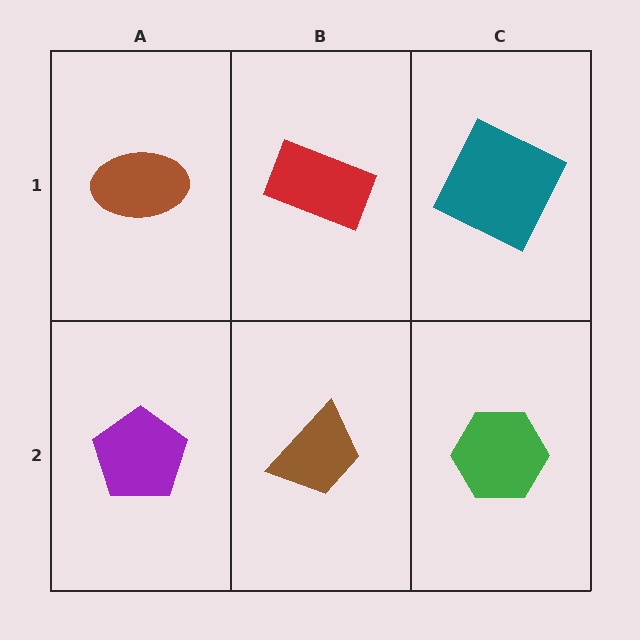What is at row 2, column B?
A brown trapezoid.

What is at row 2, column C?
A green hexagon.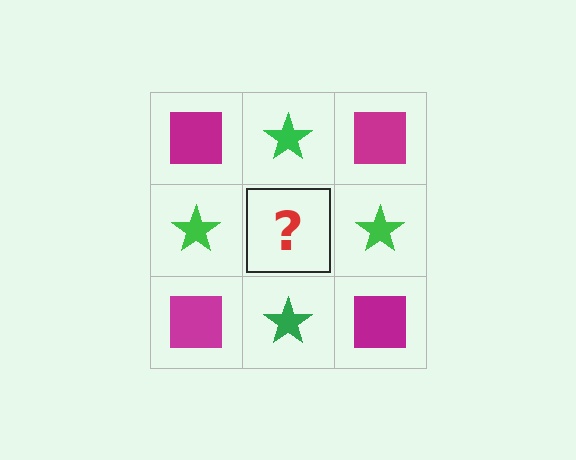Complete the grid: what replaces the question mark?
The question mark should be replaced with a magenta square.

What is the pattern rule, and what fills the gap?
The rule is that it alternates magenta square and green star in a checkerboard pattern. The gap should be filled with a magenta square.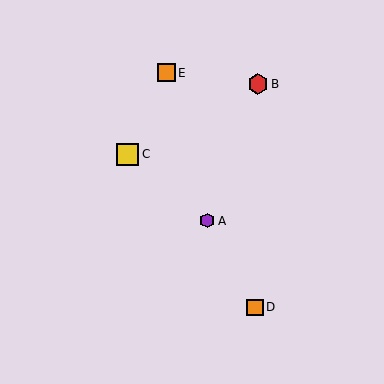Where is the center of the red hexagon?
The center of the red hexagon is at (258, 84).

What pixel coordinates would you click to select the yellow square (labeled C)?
Click at (128, 154) to select the yellow square C.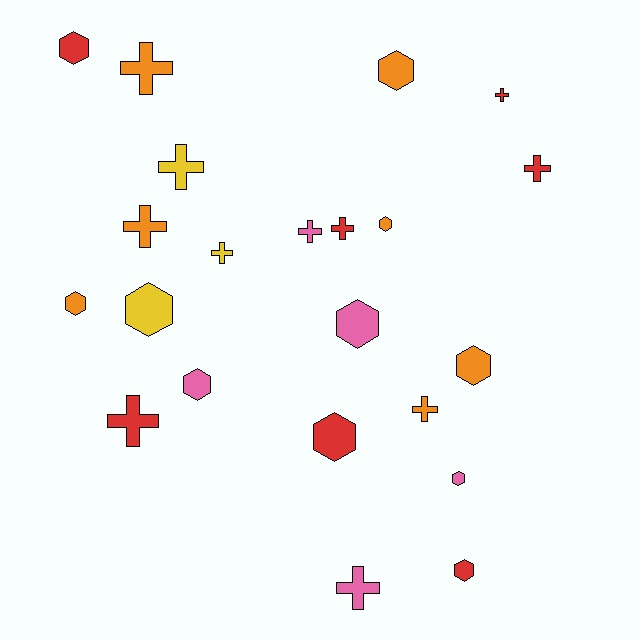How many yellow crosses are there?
There are 2 yellow crosses.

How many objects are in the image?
There are 22 objects.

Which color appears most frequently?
Orange, with 7 objects.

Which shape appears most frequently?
Hexagon, with 11 objects.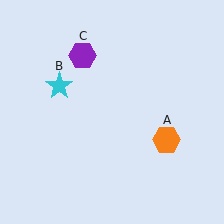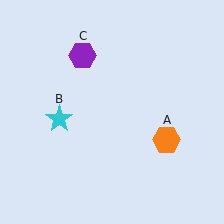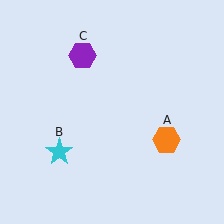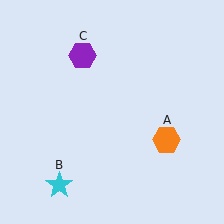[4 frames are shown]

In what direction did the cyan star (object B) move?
The cyan star (object B) moved down.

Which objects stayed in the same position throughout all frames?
Orange hexagon (object A) and purple hexagon (object C) remained stationary.